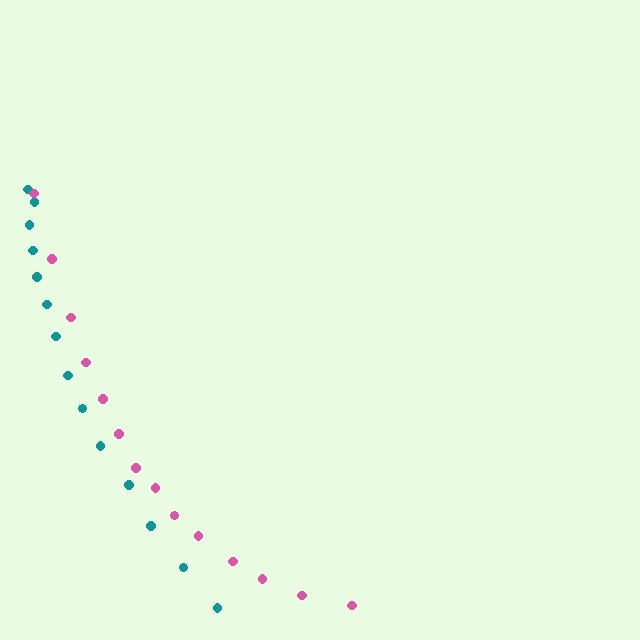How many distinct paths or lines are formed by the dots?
There are 2 distinct paths.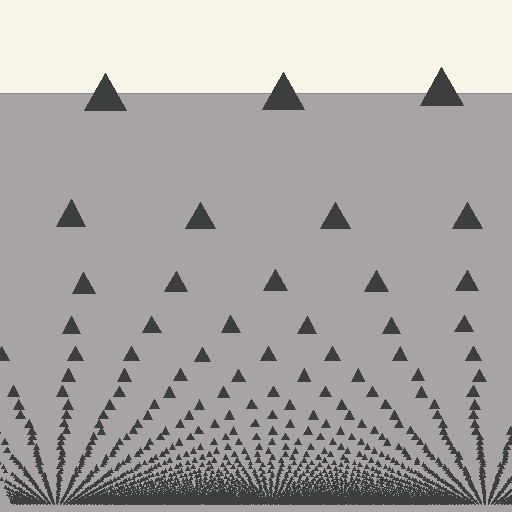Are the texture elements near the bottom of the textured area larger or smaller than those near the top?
Smaller. The gradient is inverted — elements near the bottom are smaller and denser.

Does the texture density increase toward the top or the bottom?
Density increases toward the bottom.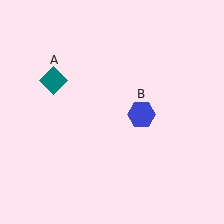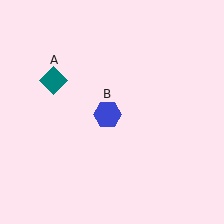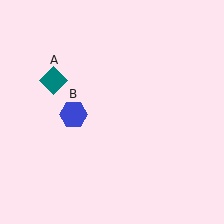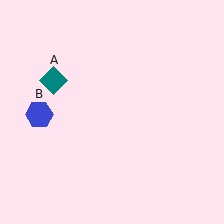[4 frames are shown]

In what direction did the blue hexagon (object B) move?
The blue hexagon (object B) moved left.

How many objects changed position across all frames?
1 object changed position: blue hexagon (object B).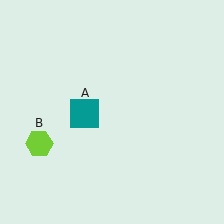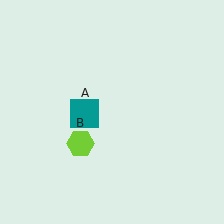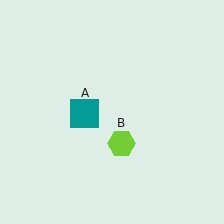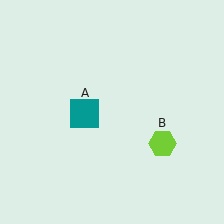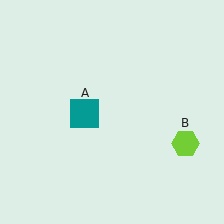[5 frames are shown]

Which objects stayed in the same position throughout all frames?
Teal square (object A) remained stationary.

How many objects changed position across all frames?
1 object changed position: lime hexagon (object B).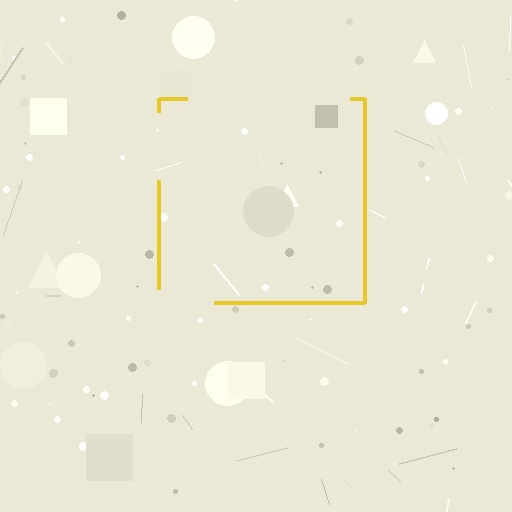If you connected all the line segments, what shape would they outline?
They would outline a square.